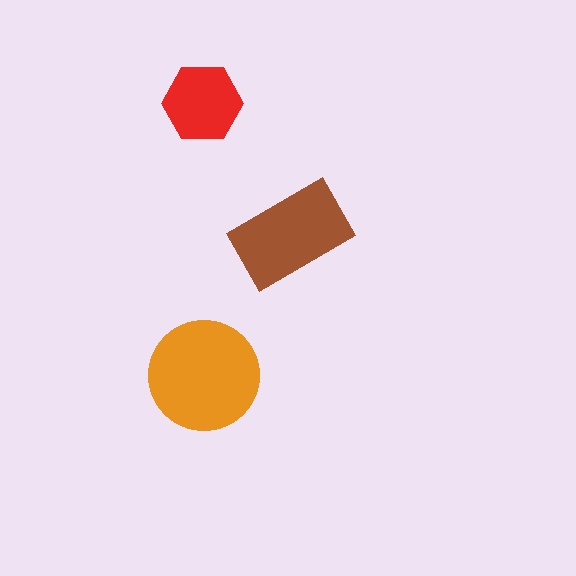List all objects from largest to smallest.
The orange circle, the brown rectangle, the red hexagon.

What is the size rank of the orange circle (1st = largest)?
1st.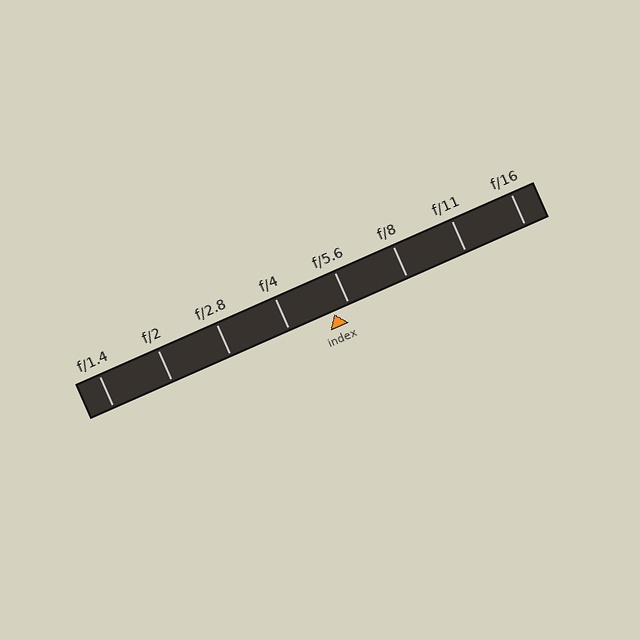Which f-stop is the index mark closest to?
The index mark is closest to f/5.6.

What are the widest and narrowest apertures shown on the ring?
The widest aperture shown is f/1.4 and the narrowest is f/16.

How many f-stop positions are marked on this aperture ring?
There are 8 f-stop positions marked.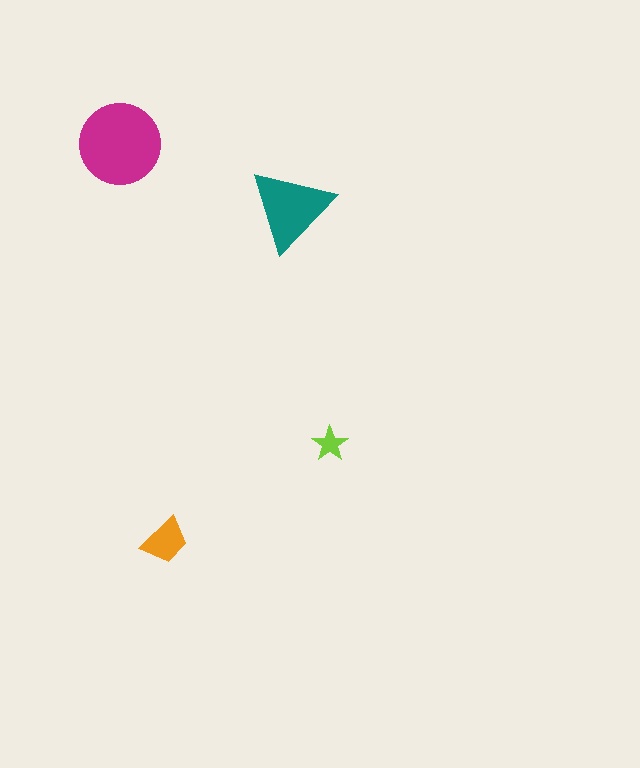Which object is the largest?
The magenta circle.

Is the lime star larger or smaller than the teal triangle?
Smaller.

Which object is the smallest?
The lime star.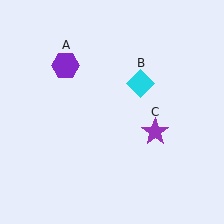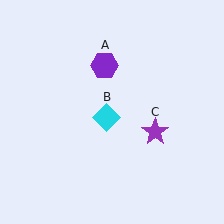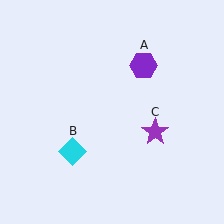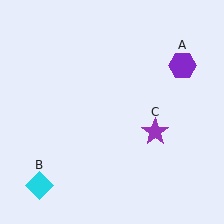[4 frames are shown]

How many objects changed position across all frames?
2 objects changed position: purple hexagon (object A), cyan diamond (object B).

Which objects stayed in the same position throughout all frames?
Purple star (object C) remained stationary.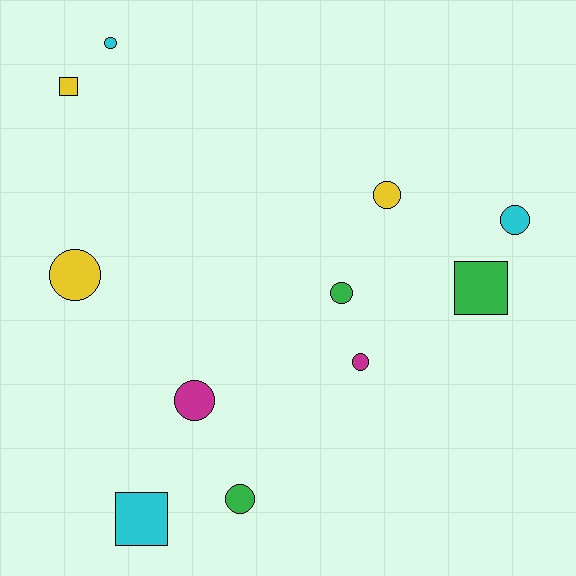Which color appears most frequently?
Yellow, with 3 objects.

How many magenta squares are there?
There are no magenta squares.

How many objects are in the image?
There are 11 objects.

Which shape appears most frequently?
Circle, with 8 objects.